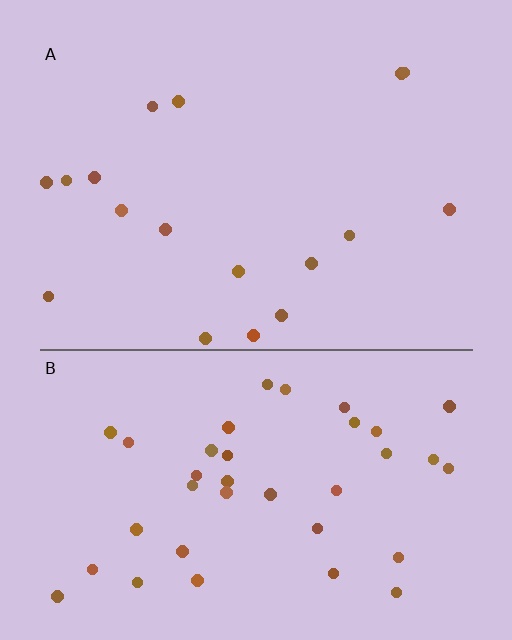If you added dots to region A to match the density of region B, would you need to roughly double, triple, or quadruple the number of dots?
Approximately double.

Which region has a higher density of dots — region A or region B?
B (the bottom).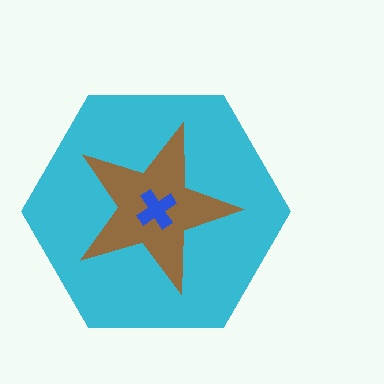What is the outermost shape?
The cyan hexagon.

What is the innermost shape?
The blue cross.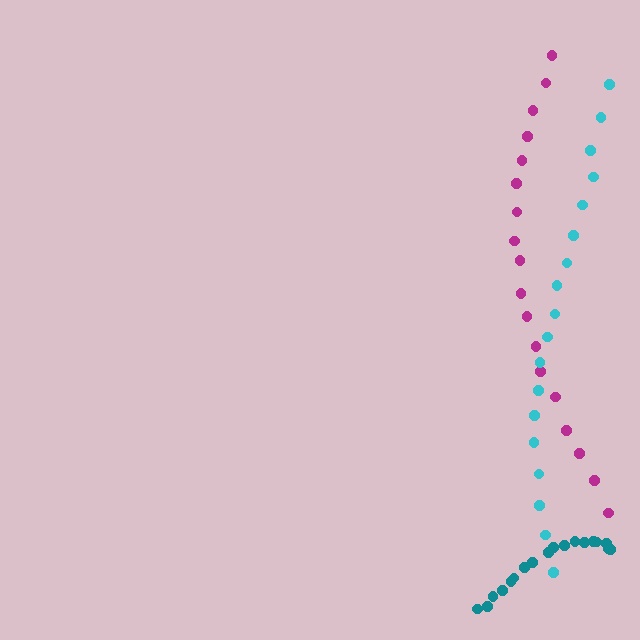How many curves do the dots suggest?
There are 3 distinct paths.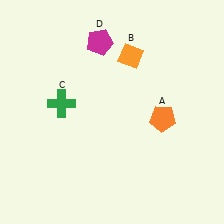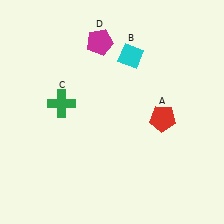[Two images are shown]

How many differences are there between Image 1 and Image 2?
There are 2 differences between the two images.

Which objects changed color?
A changed from orange to red. B changed from orange to cyan.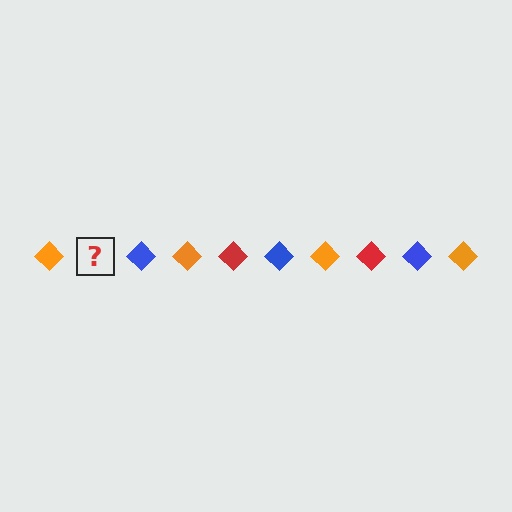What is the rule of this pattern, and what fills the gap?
The rule is that the pattern cycles through orange, red, blue diamonds. The gap should be filled with a red diamond.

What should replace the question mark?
The question mark should be replaced with a red diamond.